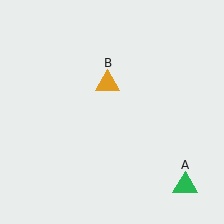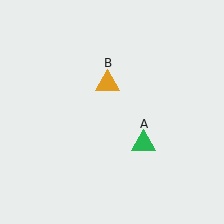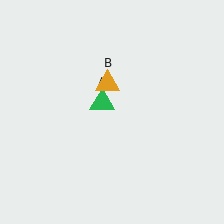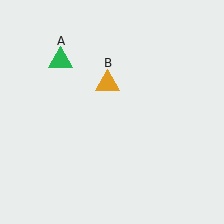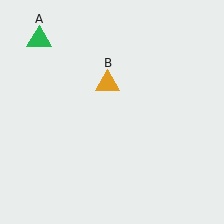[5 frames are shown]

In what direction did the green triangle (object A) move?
The green triangle (object A) moved up and to the left.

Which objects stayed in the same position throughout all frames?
Orange triangle (object B) remained stationary.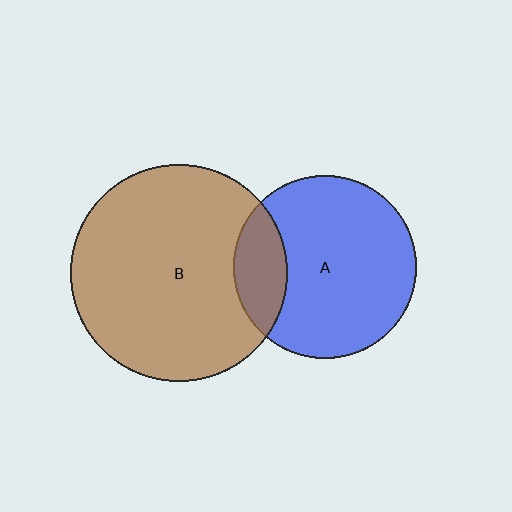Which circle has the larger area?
Circle B (brown).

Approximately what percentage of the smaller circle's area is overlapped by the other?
Approximately 20%.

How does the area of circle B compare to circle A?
Approximately 1.4 times.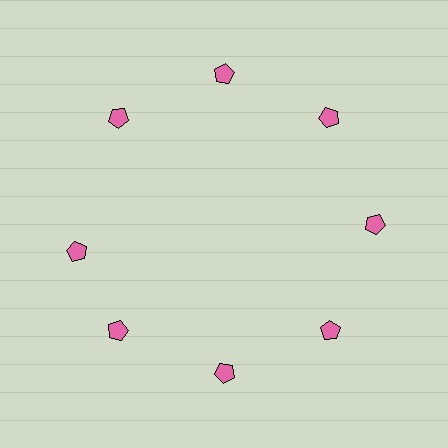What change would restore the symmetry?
The symmetry would be restored by rotating it back into even spacing with its neighbors so that all 8 pentagons sit at equal angles and equal distance from the center.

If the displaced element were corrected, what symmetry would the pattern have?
It would have 8-fold rotational symmetry — the pattern would map onto itself every 45 degrees.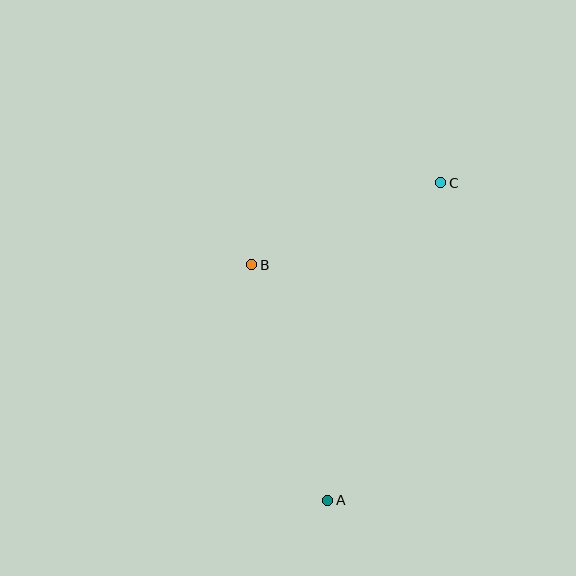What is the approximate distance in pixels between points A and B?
The distance between A and B is approximately 247 pixels.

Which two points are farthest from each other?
Points A and C are farthest from each other.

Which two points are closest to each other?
Points B and C are closest to each other.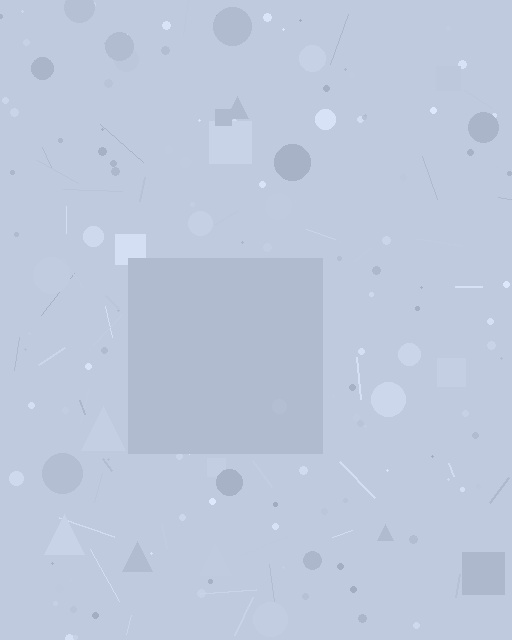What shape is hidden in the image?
A square is hidden in the image.